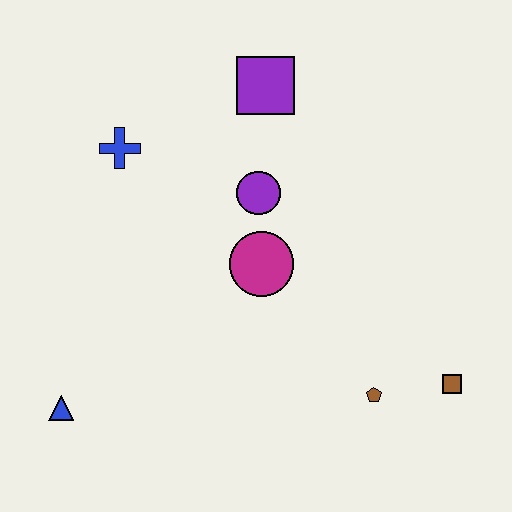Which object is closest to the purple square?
The purple circle is closest to the purple square.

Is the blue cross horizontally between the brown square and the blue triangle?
Yes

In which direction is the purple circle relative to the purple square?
The purple circle is below the purple square.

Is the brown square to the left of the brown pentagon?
No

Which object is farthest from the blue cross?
The brown square is farthest from the blue cross.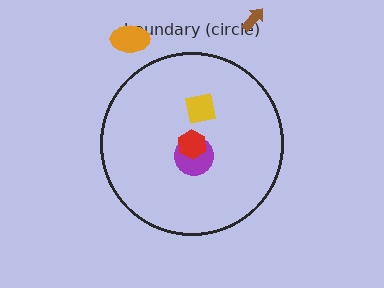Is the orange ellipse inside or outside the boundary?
Outside.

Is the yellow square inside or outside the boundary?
Inside.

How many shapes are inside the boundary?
3 inside, 2 outside.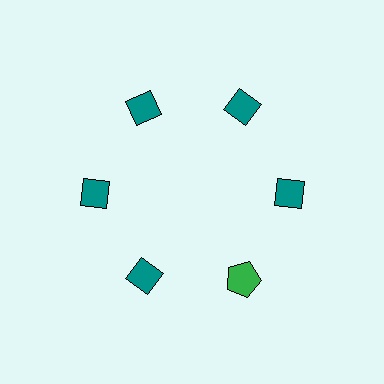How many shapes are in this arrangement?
There are 6 shapes arranged in a ring pattern.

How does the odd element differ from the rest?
It differs in both color (green instead of teal) and shape (pentagon instead of diamond).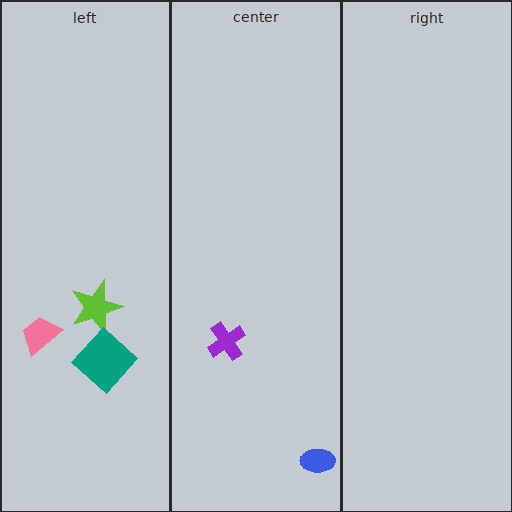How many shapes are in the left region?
3.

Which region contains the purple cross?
The center region.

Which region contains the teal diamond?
The left region.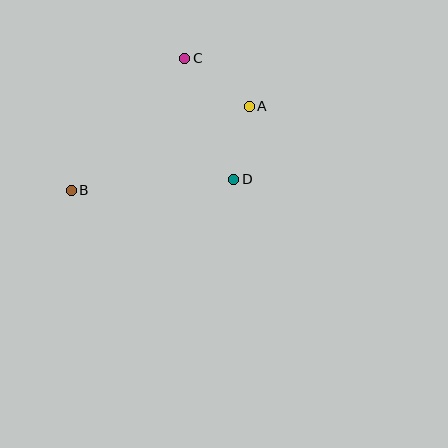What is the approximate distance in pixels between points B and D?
The distance between B and D is approximately 163 pixels.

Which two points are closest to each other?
Points A and D are closest to each other.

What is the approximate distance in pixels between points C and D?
The distance between C and D is approximately 130 pixels.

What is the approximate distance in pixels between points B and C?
The distance between B and C is approximately 174 pixels.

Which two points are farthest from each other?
Points A and B are farthest from each other.